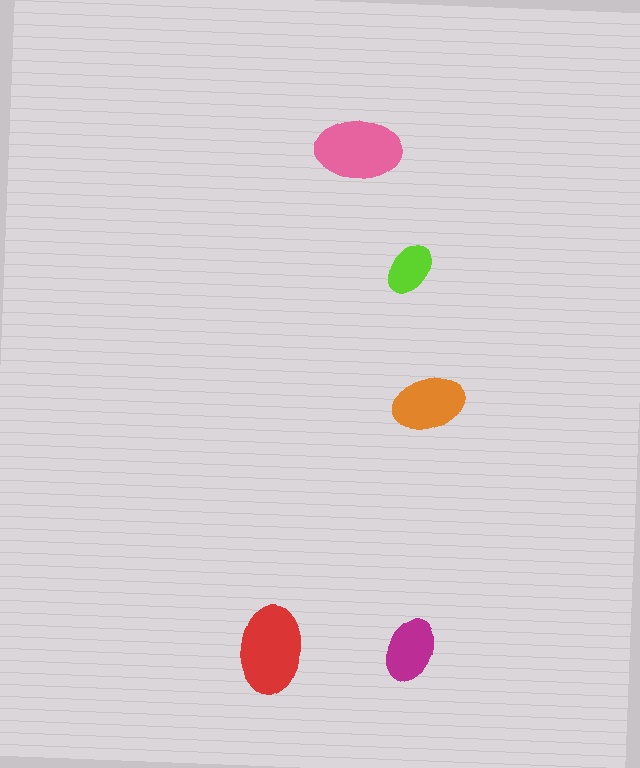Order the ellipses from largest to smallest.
the red one, the pink one, the orange one, the magenta one, the lime one.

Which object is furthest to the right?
The orange ellipse is rightmost.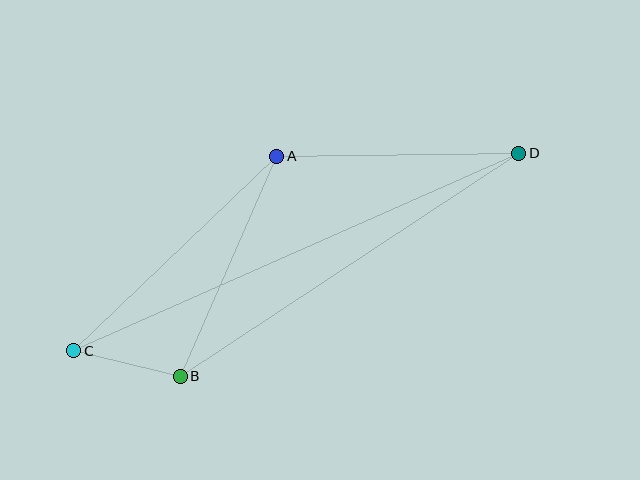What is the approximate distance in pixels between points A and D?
The distance between A and D is approximately 242 pixels.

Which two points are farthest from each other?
Points C and D are farthest from each other.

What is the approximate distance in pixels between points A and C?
The distance between A and C is approximately 281 pixels.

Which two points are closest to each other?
Points B and C are closest to each other.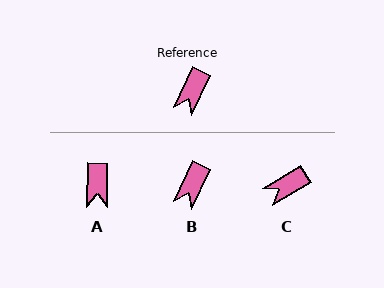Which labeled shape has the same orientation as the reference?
B.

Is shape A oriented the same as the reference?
No, it is off by about 25 degrees.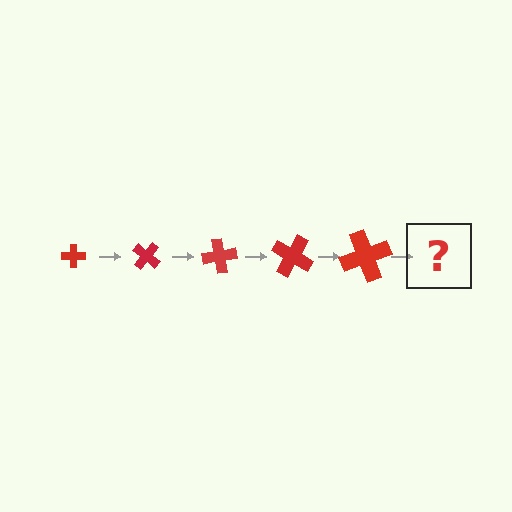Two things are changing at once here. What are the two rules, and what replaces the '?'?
The two rules are that the cross grows larger each step and it rotates 40 degrees each step. The '?' should be a cross, larger than the previous one and rotated 200 degrees from the start.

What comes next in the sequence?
The next element should be a cross, larger than the previous one and rotated 200 degrees from the start.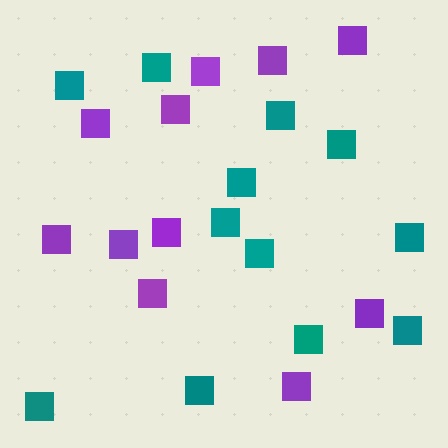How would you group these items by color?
There are 2 groups: one group of teal squares (12) and one group of purple squares (11).